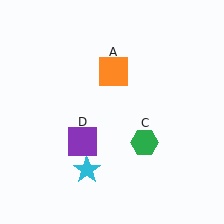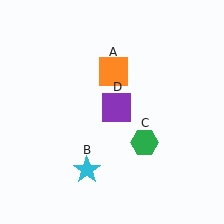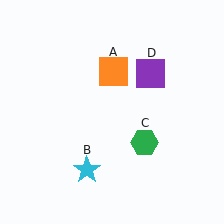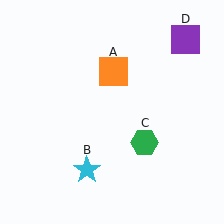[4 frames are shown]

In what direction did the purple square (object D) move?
The purple square (object D) moved up and to the right.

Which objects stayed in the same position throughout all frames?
Orange square (object A) and cyan star (object B) and green hexagon (object C) remained stationary.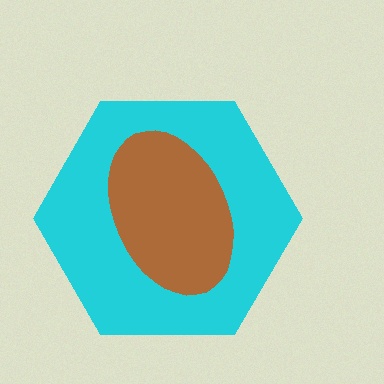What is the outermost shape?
The cyan hexagon.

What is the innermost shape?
The brown ellipse.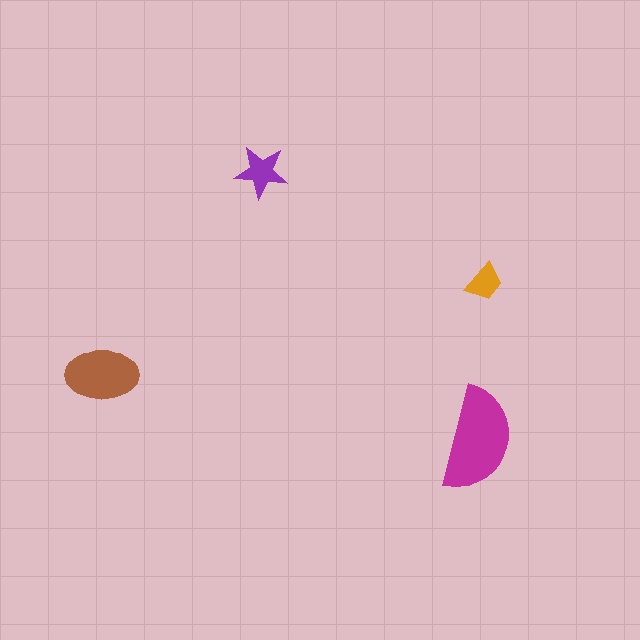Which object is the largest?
The magenta semicircle.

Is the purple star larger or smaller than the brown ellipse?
Smaller.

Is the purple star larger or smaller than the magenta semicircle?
Smaller.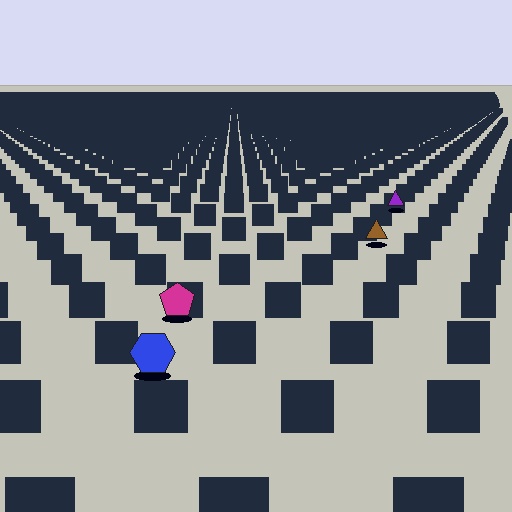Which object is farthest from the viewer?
The purple triangle is farthest from the viewer. It appears smaller and the ground texture around it is denser.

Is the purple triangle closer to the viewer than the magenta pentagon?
No. The magenta pentagon is closer — you can tell from the texture gradient: the ground texture is coarser near it.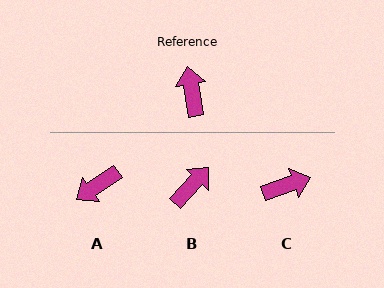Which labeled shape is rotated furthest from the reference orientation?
A, about 113 degrees away.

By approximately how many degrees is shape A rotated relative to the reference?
Approximately 113 degrees counter-clockwise.